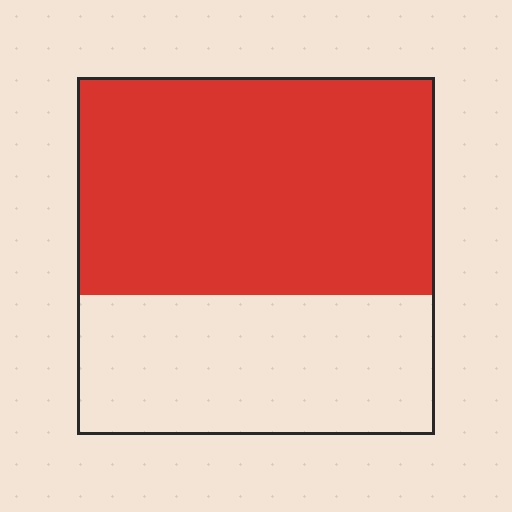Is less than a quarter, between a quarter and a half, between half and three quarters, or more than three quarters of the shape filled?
Between half and three quarters.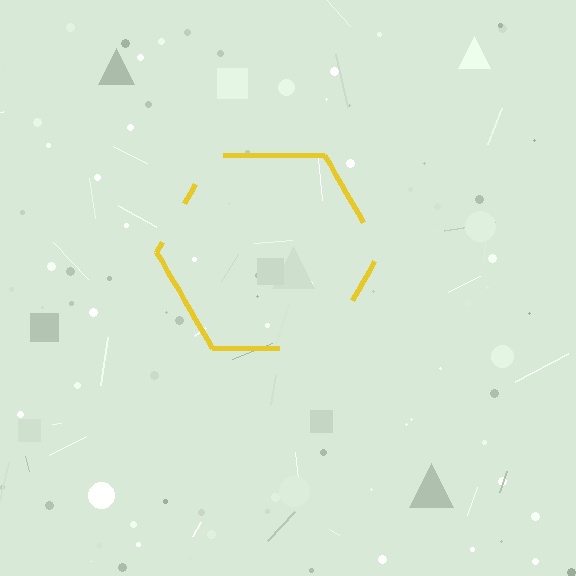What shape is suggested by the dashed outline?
The dashed outline suggests a hexagon.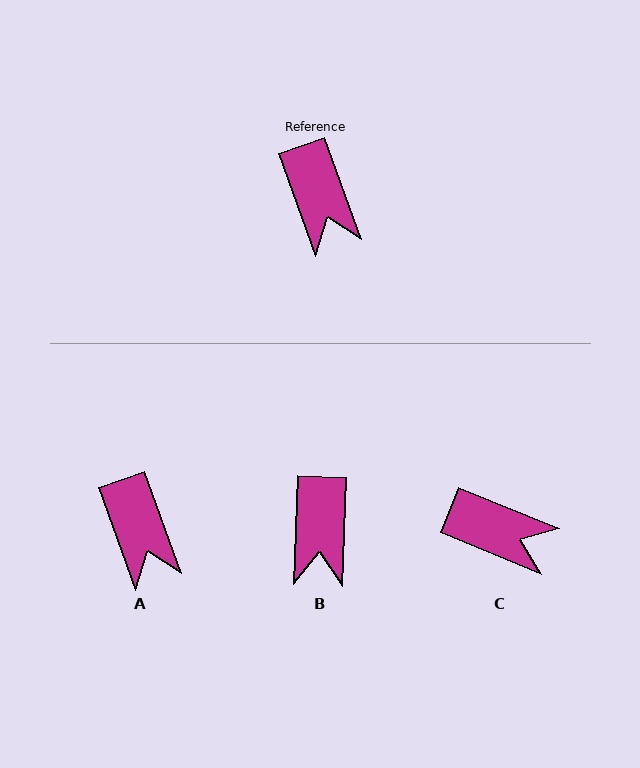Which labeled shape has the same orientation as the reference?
A.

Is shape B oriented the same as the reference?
No, it is off by about 22 degrees.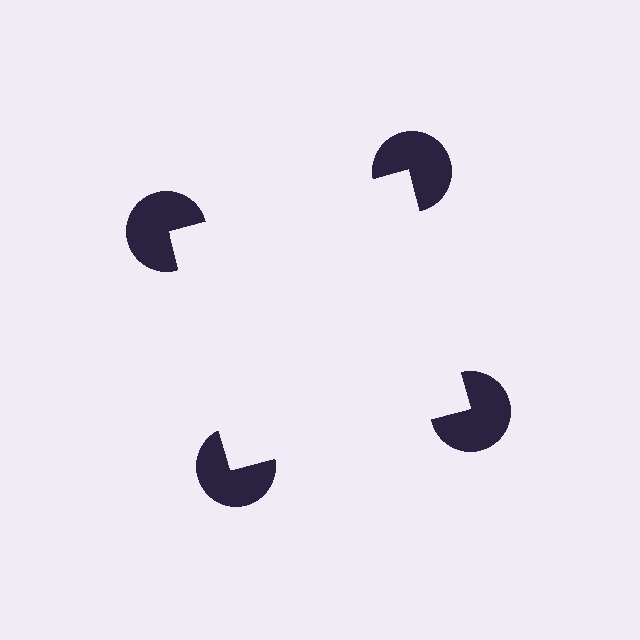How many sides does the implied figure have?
4 sides.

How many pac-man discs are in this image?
There are 4 — one at each vertex of the illusory square.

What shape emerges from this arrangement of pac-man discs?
An illusory square — its edges are inferred from the aligned wedge cuts in the pac-man discs, not physically drawn.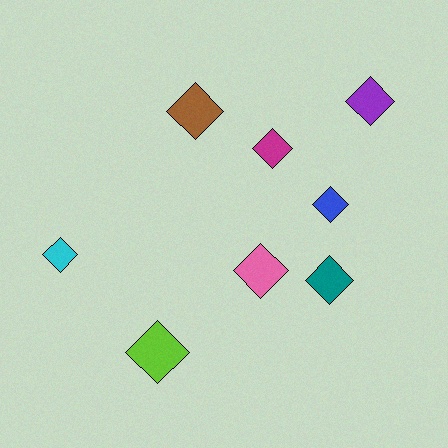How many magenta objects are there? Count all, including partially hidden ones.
There is 1 magenta object.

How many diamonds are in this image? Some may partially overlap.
There are 8 diamonds.